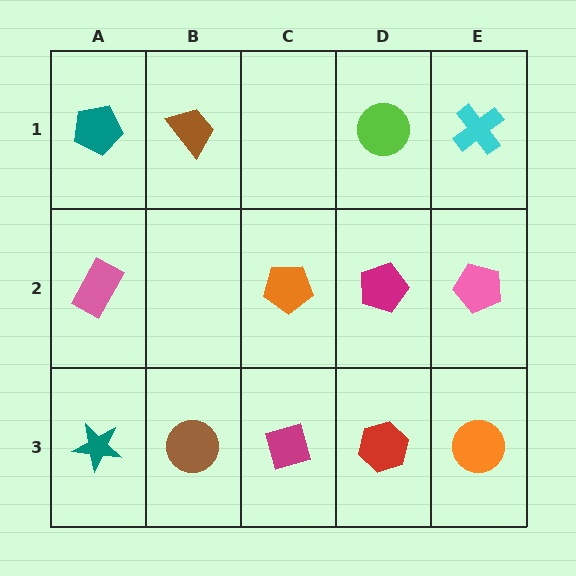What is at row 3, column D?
A red hexagon.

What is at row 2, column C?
An orange pentagon.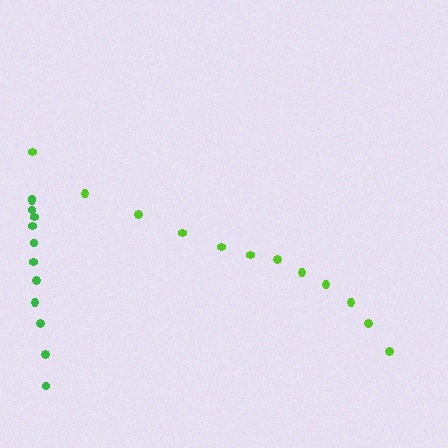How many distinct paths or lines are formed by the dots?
There are 2 distinct paths.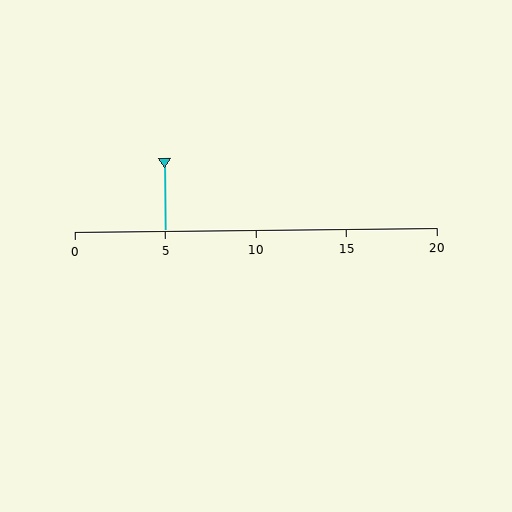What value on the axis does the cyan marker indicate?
The marker indicates approximately 5.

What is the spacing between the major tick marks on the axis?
The major ticks are spaced 5 apart.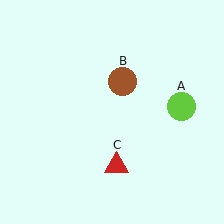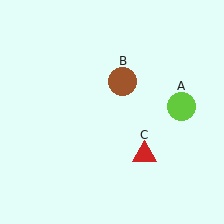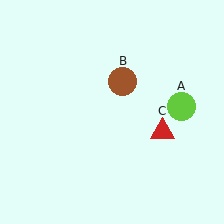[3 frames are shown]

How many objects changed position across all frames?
1 object changed position: red triangle (object C).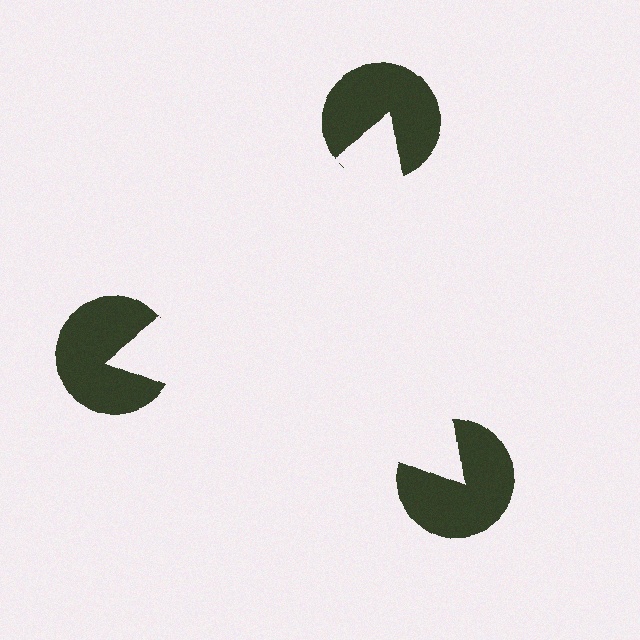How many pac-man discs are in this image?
There are 3 — one at each vertex of the illusory triangle.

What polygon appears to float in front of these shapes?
An illusory triangle — its edges are inferred from the aligned wedge cuts in the pac-man discs, not physically drawn.